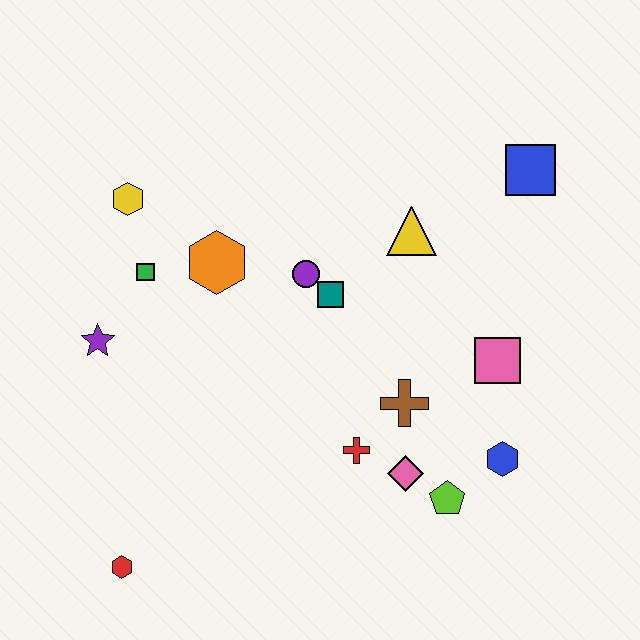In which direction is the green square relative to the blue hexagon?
The green square is to the left of the blue hexagon.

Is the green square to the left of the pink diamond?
Yes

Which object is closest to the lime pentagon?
The pink diamond is closest to the lime pentagon.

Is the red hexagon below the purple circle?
Yes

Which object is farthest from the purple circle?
The red hexagon is farthest from the purple circle.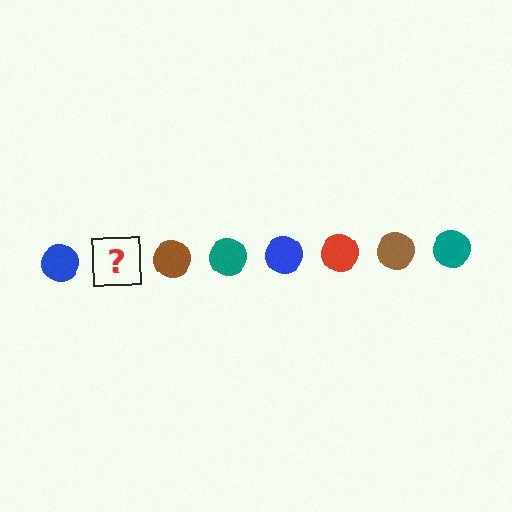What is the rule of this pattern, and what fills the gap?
The rule is that the pattern cycles through blue, red, brown, teal circles. The gap should be filled with a red circle.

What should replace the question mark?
The question mark should be replaced with a red circle.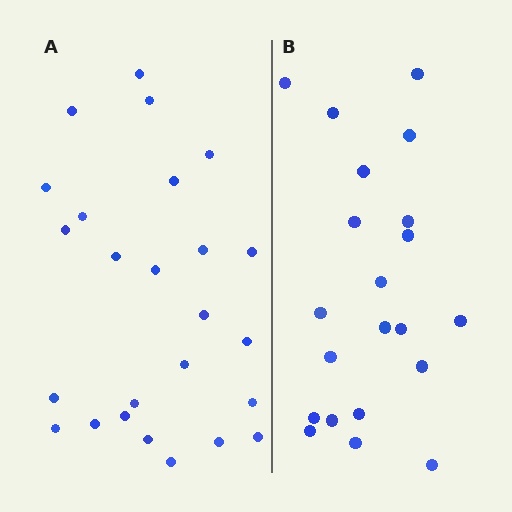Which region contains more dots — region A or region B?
Region A (the left region) has more dots.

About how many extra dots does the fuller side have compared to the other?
Region A has about 4 more dots than region B.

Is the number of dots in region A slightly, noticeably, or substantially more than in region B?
Region A has only slightly more — the two regions are fairly close. The ratio is roughly 1.2 to 1.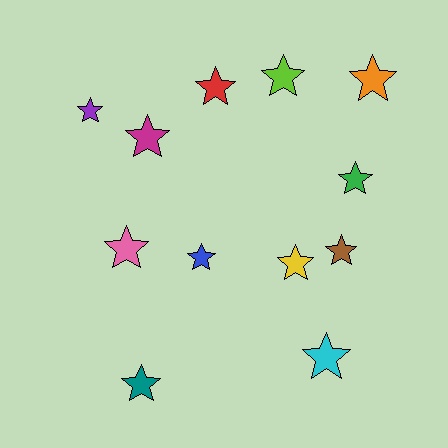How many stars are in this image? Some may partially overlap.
There are 12 stars.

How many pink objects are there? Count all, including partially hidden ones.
There is 1 pink object.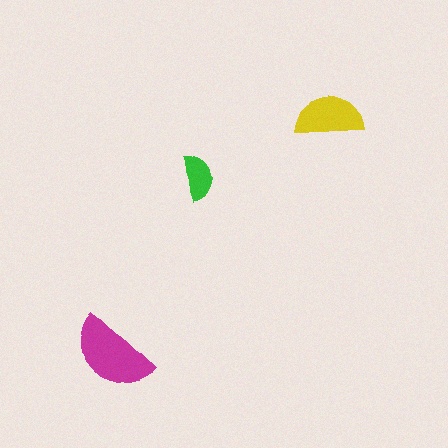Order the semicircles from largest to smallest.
the magenta one, the yellow one, the green one.